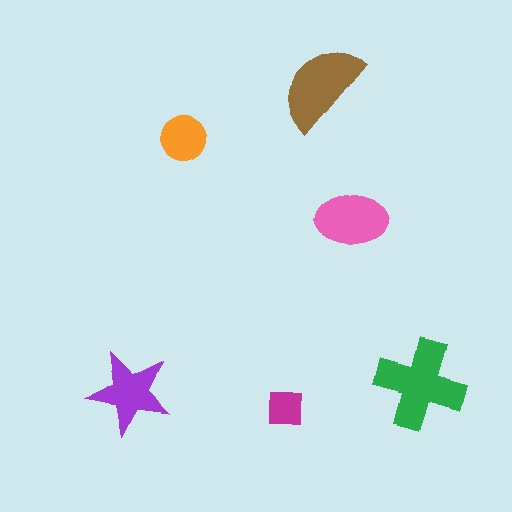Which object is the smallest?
The magenta square.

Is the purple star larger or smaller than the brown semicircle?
Smaller.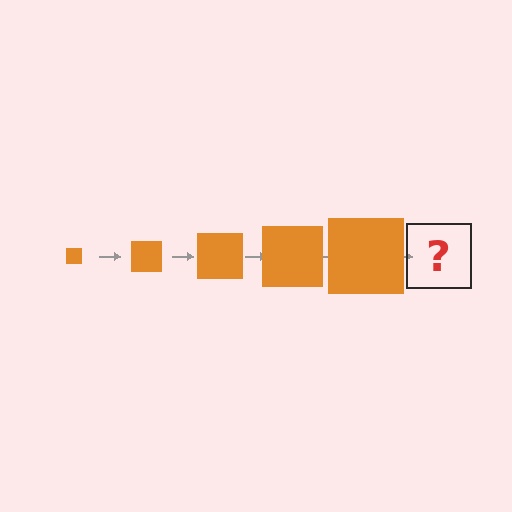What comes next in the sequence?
The next element should be an orange square, larger than the previous one.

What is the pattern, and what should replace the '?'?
The pattern is that the square gets progressively larger each step. The '?' should be an orange square, larger than the previous one.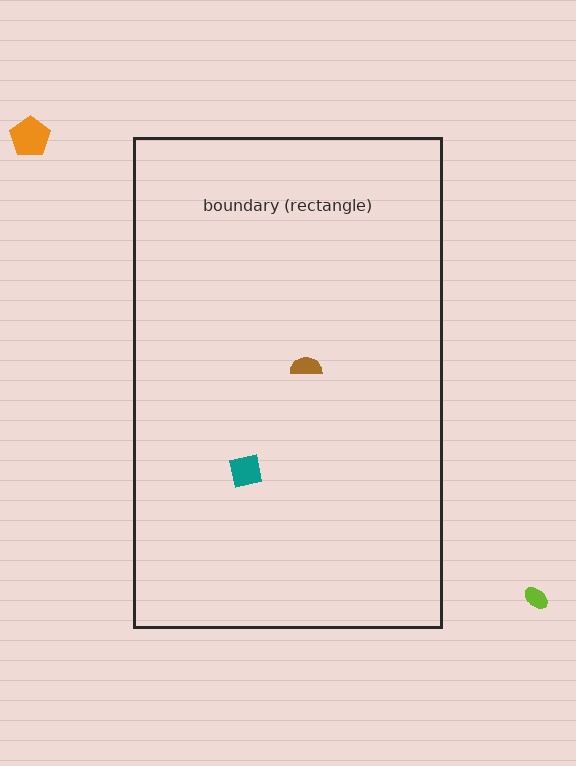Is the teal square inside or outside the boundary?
Inside.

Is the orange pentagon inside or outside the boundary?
Outside.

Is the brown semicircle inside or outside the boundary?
Inside.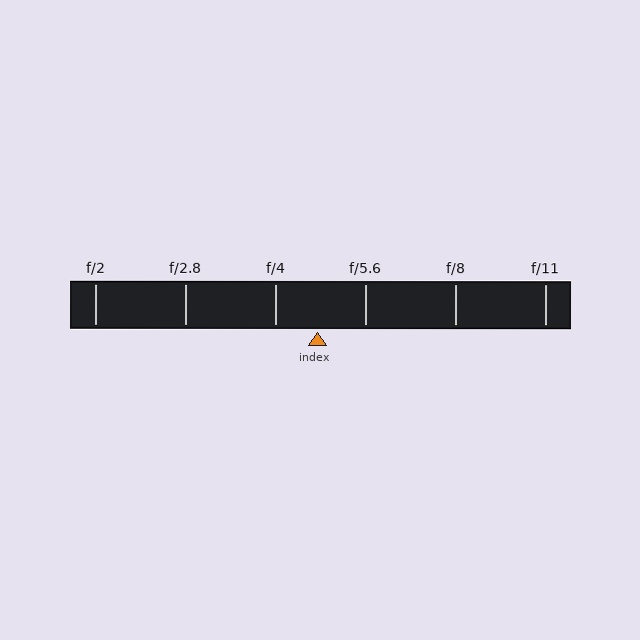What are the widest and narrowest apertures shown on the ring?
The widest aperture shown is f/2 and the narrowest is f/11.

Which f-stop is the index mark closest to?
The index mark is closest to f/4.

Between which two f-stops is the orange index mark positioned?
The index mark is between f/4 and f/5.6.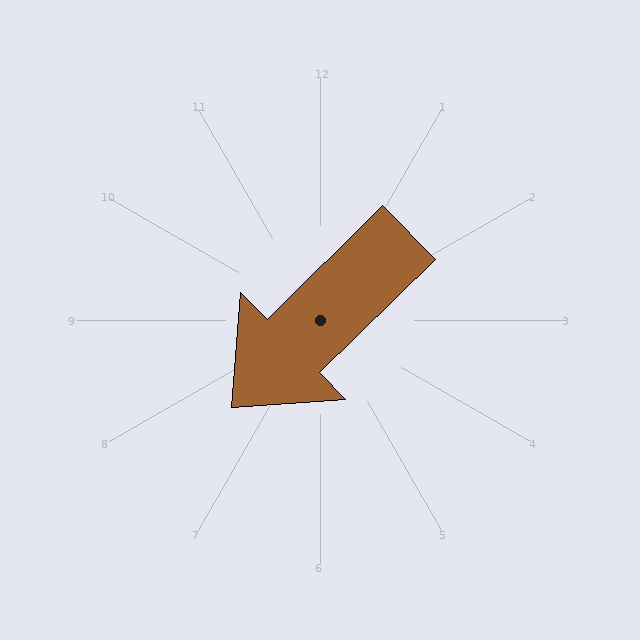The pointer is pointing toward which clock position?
Roughly 8 o'clock.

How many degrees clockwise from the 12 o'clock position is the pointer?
Approximately 225 degrees.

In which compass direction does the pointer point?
Southwest.